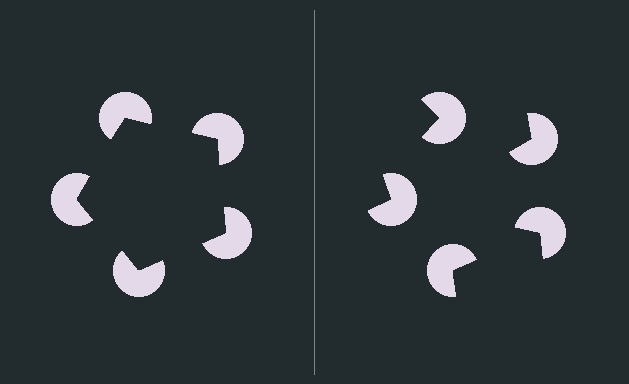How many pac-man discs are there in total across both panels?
10 — 5 on each side.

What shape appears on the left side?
An illusory pentagon.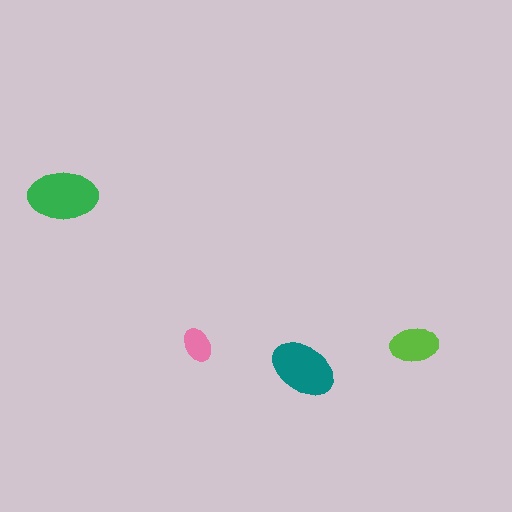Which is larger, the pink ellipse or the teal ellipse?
The teal one.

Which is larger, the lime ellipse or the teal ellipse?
The teal one.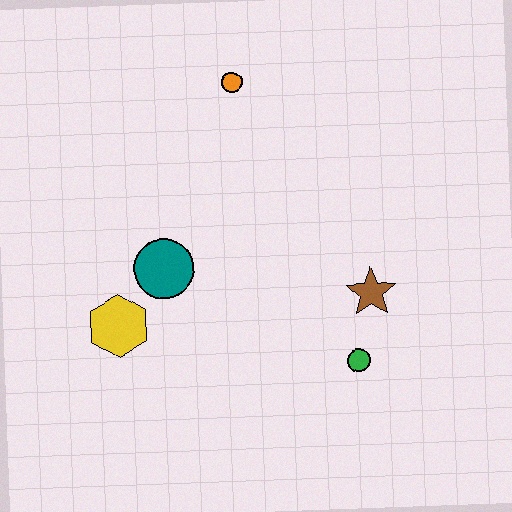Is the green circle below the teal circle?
Yes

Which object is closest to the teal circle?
The yellow hexagon is closest to the teal circle.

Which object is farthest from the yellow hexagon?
The orange circle is farthest from the yellow hexagon.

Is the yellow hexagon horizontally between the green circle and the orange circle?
No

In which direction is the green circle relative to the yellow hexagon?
The green circle is to the right of the yellow hexagon.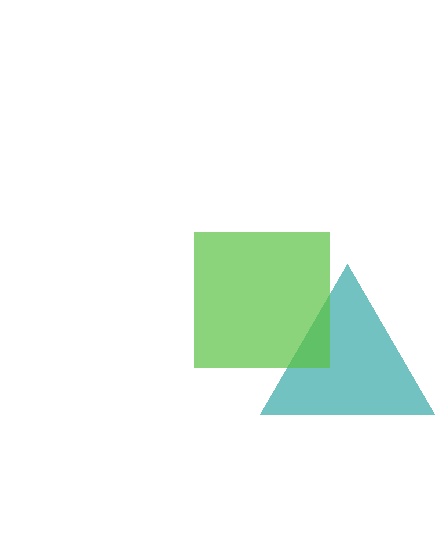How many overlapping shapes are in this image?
There are 2 overlapping shapes in the image.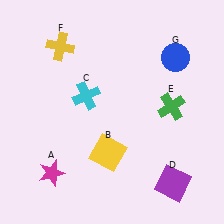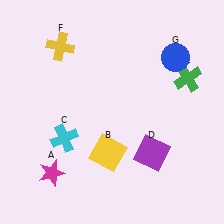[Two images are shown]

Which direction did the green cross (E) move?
The green cross (E) moved up.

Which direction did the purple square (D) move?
The purple square (D) moved up.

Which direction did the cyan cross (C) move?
The cyan cross (C) moved down.